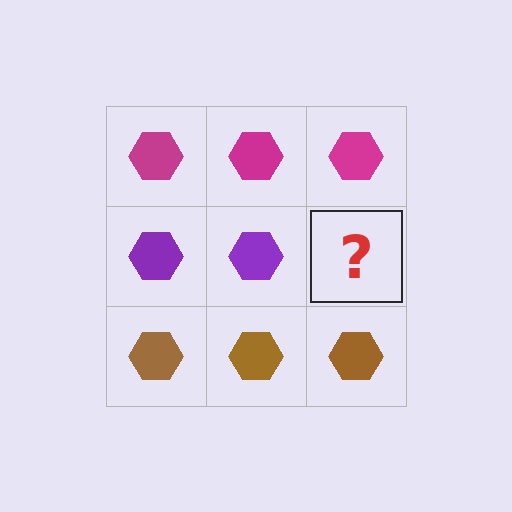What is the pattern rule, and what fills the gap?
The rule is that each row has a consistent color. The gap should be filled with a purple hexagon.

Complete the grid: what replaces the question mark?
The question mark should be replaced with a purple hexagon.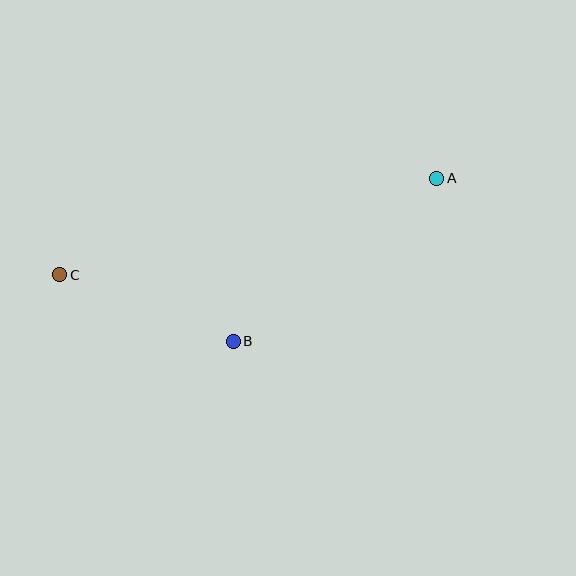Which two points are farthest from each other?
Points A and C are farthest from each other.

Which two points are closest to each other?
Points B and C are closest to each other.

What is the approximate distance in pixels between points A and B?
The distance between A and B is approximately 261 pixels.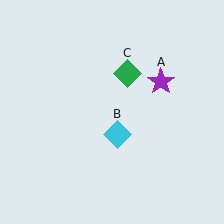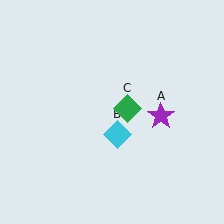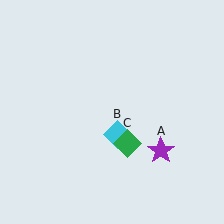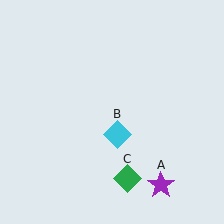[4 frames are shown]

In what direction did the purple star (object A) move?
The purple star (object A) moved down.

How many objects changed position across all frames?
2 objects changed position: purple star (object A), green diamond (object C).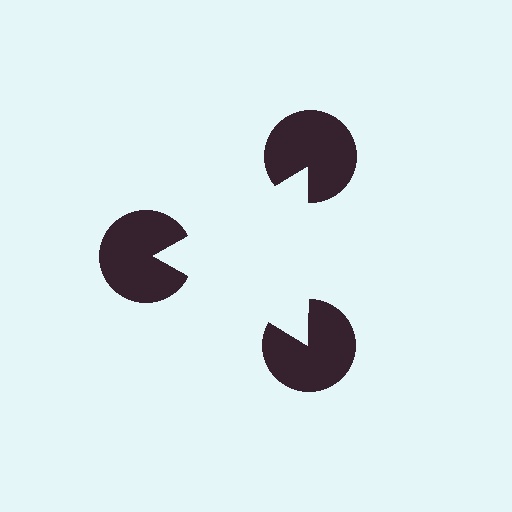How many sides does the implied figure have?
3 sides.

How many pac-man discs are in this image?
There are 3 — one at each vertex of the illusory triangle.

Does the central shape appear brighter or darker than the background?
It typically appears slightly brighter than the background, even though no actual brightness change is drawn.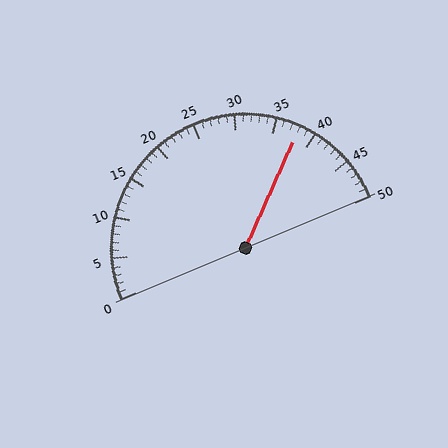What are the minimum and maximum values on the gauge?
The gauge ranges from 0 to 50.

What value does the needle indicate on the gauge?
The needle indicates approximately 38.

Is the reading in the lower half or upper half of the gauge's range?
The reading is in the upper half of the range (0 to 50).